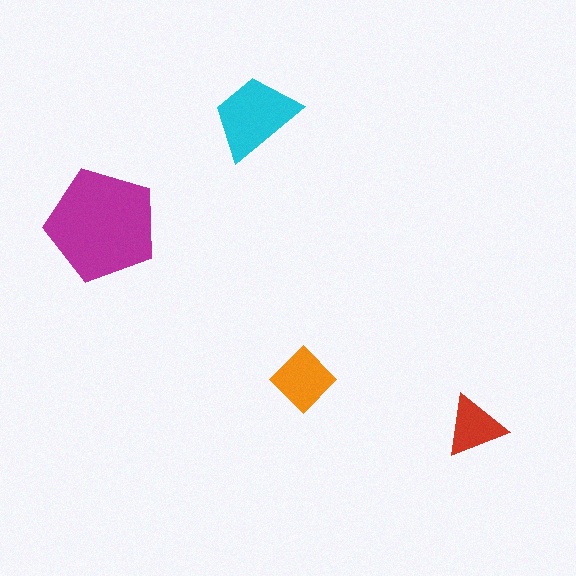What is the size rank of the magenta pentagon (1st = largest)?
1st.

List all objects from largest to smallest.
The magenta pentagon, the cyan trapezoid, the orange diamond, the red triangle.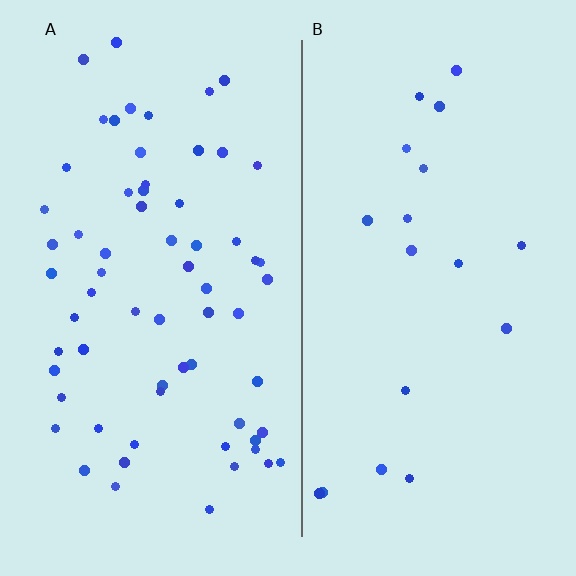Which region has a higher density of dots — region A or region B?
A (the left).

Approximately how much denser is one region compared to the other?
Approximately 3.5× — region A over region B.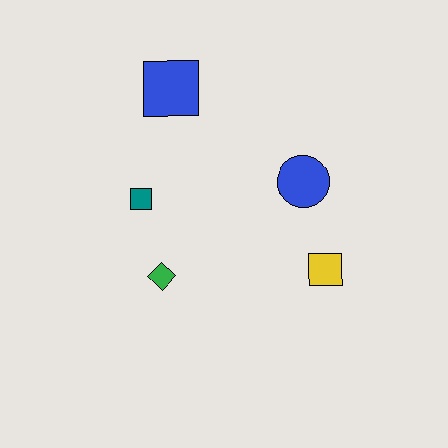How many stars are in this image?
There are no stars.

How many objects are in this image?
There are 5 objects.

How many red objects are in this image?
There are no red objects.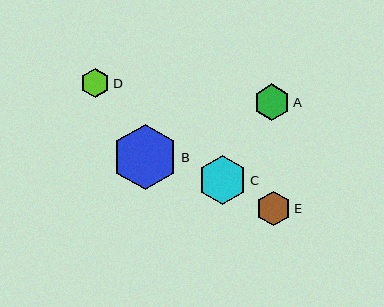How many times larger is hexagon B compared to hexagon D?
Hexagon B is approximately 2.3 times the size of hexagon D.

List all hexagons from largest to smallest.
From largest to smallest: B, C, A, E, D.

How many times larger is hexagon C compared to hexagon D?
Hexagon C is approximately 1.7 times the size of hexagon D.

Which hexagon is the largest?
Hexagon B is the largest with a size of approximately 66 pixels.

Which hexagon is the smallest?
Hexagon D is the smallest with a size of approximately 29 pixels.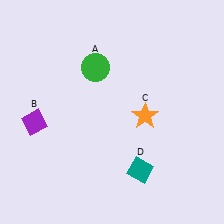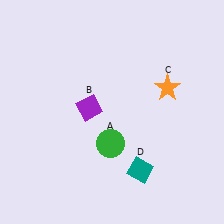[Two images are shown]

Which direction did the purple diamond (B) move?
The purple diamond (B) moved right.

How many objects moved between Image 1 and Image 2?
3 objects moved between the two images.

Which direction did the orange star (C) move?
The orange star (C) moved up.